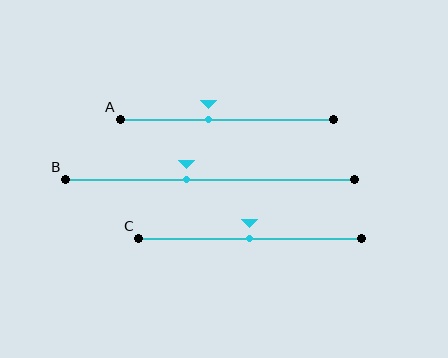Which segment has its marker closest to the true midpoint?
Segment C has its marker closest to the true midpoint.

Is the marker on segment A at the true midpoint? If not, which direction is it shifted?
No, the marker on segment A is shifted to the left by about 9% of the segment length.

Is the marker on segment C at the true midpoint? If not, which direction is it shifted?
Yes, the marker on segment C is at the true midpoint.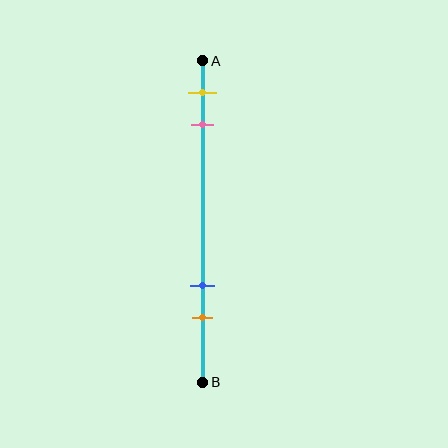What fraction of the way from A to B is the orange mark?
The orange mark is approximately 80% (0.8) of the way from A to B.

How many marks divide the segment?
There are 4 marks dividing the segment.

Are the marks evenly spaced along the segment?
No, the marks are not evenly spaced.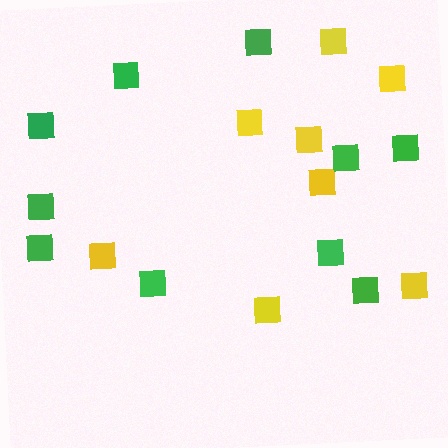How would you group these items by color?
There are 2 groups: one group of yellow squares (8) and one group of green squares (10).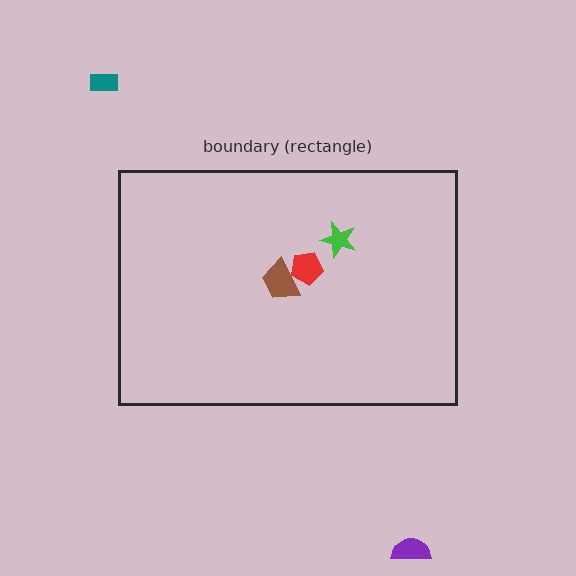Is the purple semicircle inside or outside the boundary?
Outside.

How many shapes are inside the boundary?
3 inside, 2 outside.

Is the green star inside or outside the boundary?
Inside.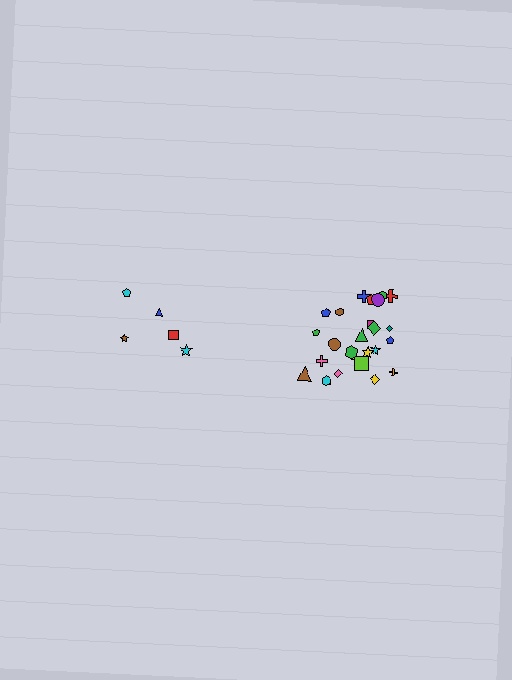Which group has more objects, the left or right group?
The right group.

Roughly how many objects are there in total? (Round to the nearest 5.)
Roughly 30 objects in total.